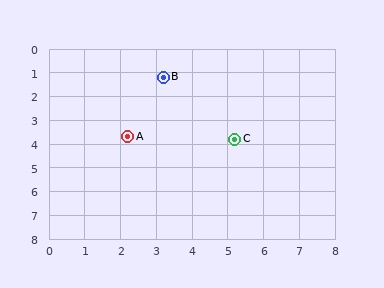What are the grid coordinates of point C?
Point C is at approximately (5.2, 3.8).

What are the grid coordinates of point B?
Point B is at approximately (3.2, 1.2).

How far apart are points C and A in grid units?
Points C and A are about 3.0 grid units apart.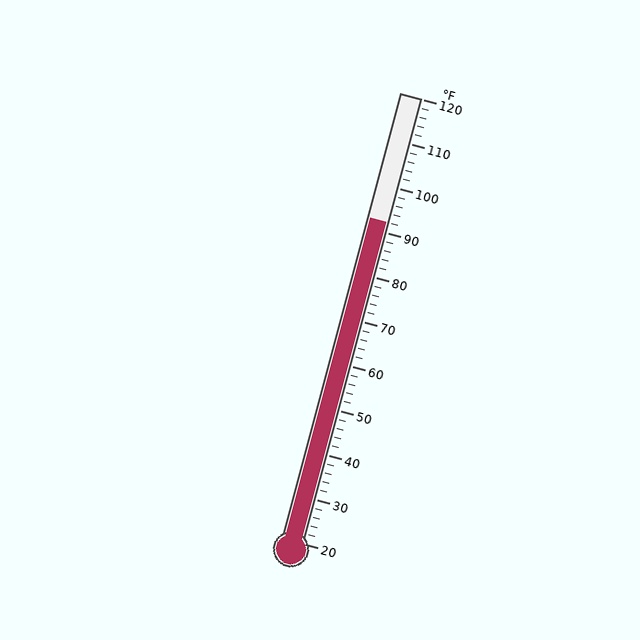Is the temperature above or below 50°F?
The temperature is above 50°F.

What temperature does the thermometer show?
The thermometer shows approximately 92°F.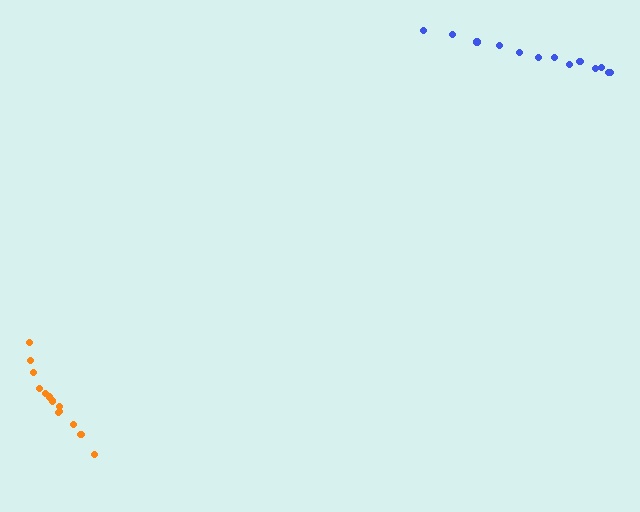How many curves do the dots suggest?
There are 2 distinct paths.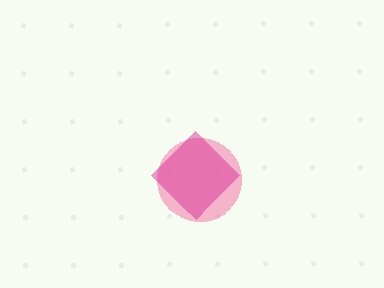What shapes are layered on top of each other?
The layered shapes are: a pink circle, a magenta diamond.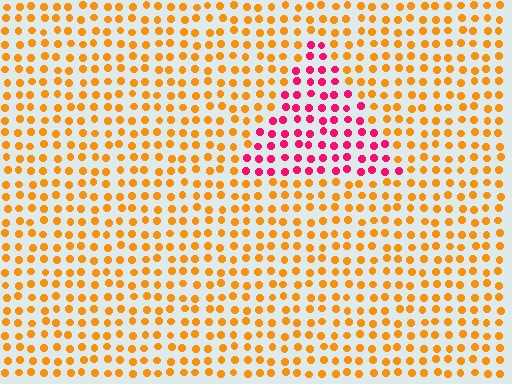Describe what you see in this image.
The image is filled with small orange elements in a uniform arrangement. A triangle-shaped region is visible where the elements are tinted to a slightly different hue, forming a subtle color boundary.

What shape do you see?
I see a triangle.